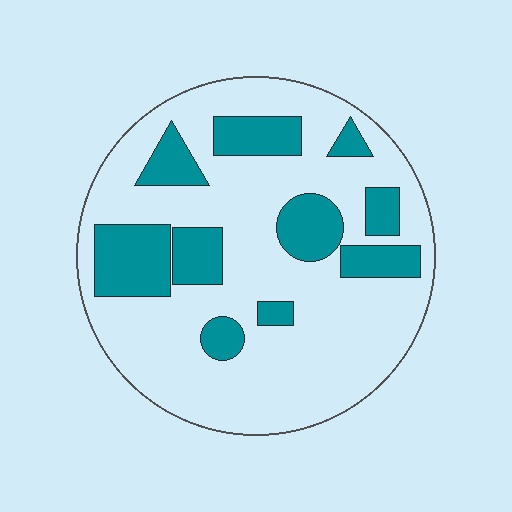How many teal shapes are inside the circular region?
10.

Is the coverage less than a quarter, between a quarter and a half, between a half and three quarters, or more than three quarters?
Between a quarter and a half.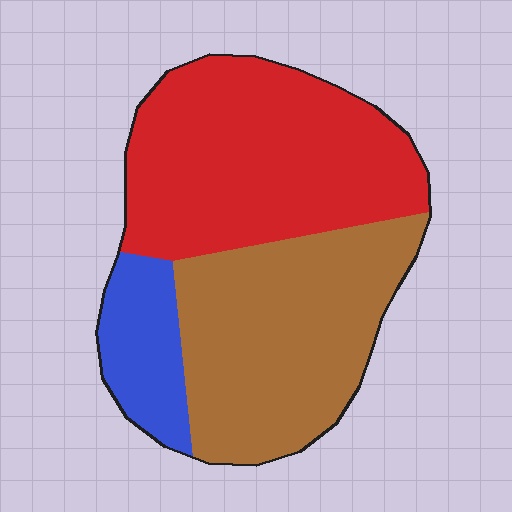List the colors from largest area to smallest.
From largest to smallest: red, brown, blue.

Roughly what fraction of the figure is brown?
Brown covers roughly 40% of the figure.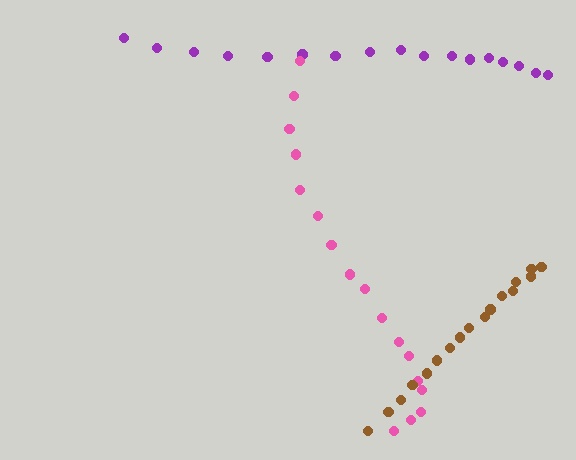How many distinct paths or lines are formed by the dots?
There are 3 distinct paths.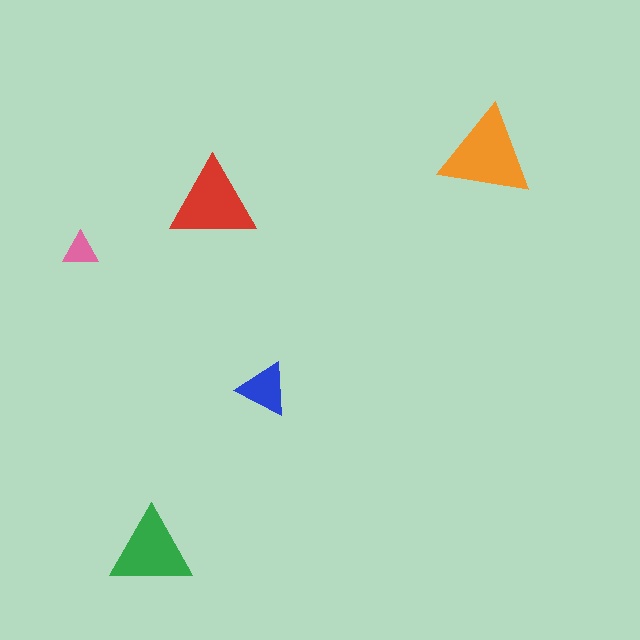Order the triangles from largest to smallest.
the orange one, the red one, the green one, the blue one, the pink one.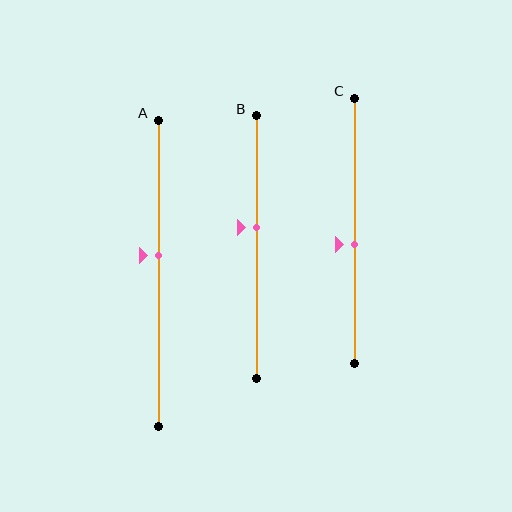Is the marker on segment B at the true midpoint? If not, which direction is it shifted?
No, the marker on segment B is shifted upward by about 7% of the segment length.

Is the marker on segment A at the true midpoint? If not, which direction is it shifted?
No, the marker on segment A is shifted upward by about 6% of the segment length.